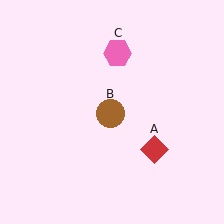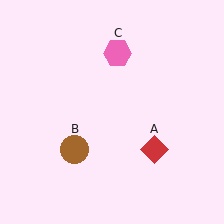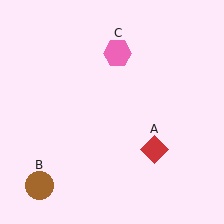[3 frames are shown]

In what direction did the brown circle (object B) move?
The brown circle (object B) moved down and to the left.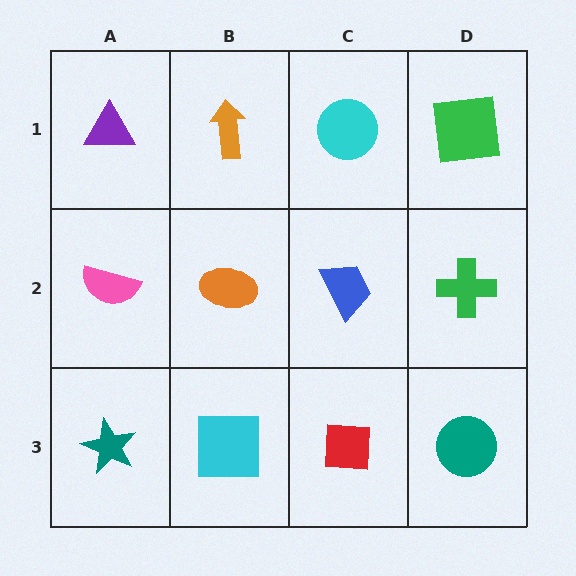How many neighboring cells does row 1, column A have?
2.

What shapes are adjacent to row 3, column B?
An orange ellipse (row 2, column B), a teal star (row 3, column A), a red square (row 3, column C).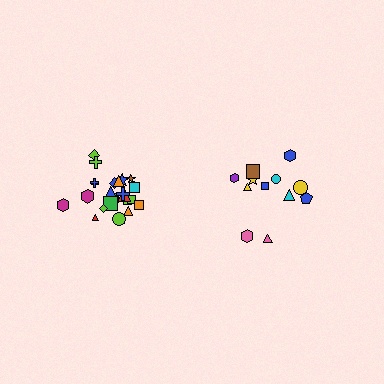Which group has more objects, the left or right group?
The left group.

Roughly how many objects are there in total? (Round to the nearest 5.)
Roughly 35 objects in total.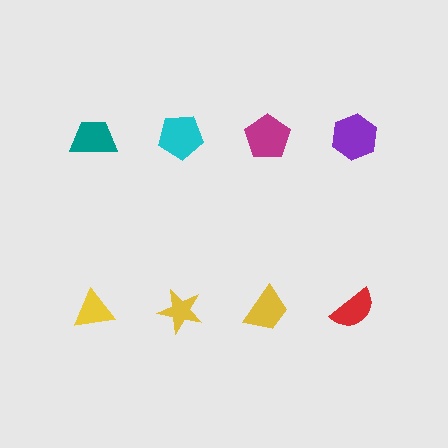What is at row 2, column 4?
A red semicircle.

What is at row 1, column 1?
A teal trapezoid.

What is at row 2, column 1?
A yellow triangle.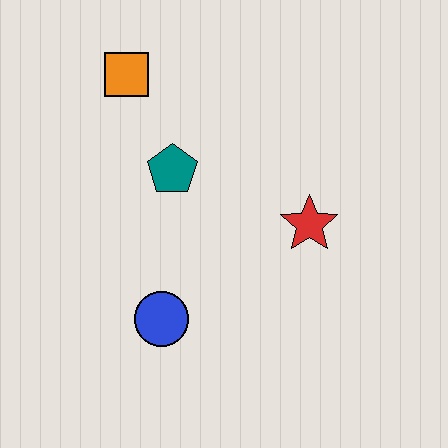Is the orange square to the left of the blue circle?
Yes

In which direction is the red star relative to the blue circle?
The red star is to the right of the blue circle.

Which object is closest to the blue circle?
The teal pentagon is closest to the blue circle.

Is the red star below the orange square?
Yes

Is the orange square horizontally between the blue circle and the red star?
No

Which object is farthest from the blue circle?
The orange square is farthest from the blue circle.